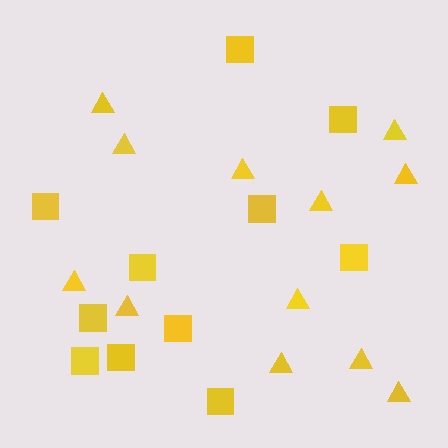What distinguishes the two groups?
There are 2 groups: one group of squares (11) and one group of triangles (12).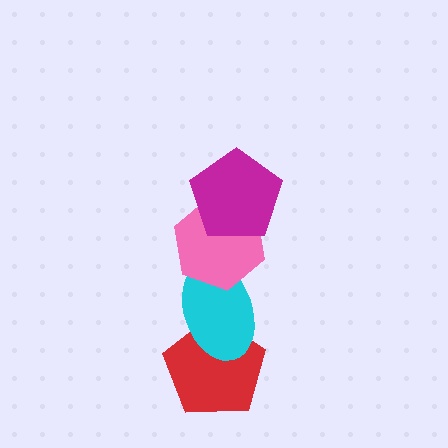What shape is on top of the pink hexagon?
The magenta pentagon is on top of the pink hexagon.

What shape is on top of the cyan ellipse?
The pink hexagon is on top of the cyan ellipse.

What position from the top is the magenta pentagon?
The magenta pentagon is 1st from the top.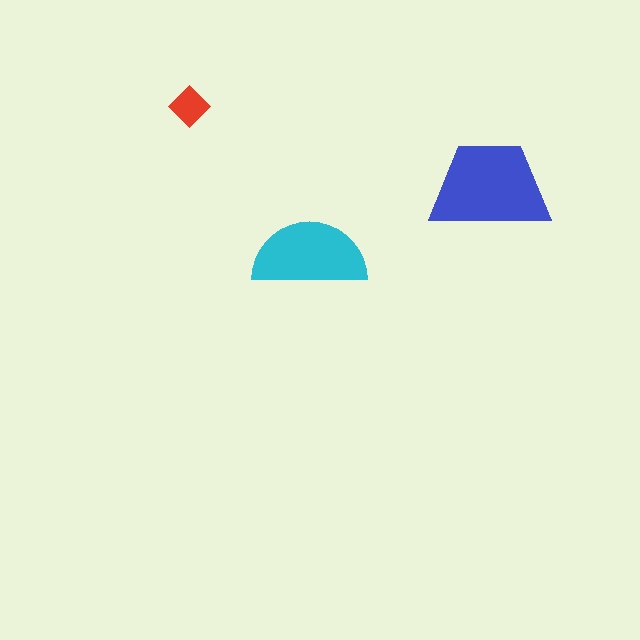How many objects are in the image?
There are 3 objects in the image.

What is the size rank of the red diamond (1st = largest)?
3rd.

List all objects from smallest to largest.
The red diamond, the cyan semicircle, the blue trapezoid.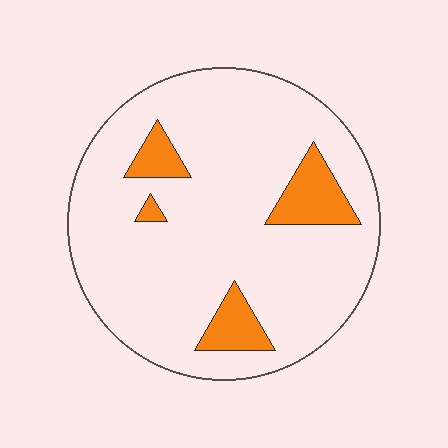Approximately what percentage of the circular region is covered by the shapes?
Approximately 15%.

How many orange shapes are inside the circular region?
4.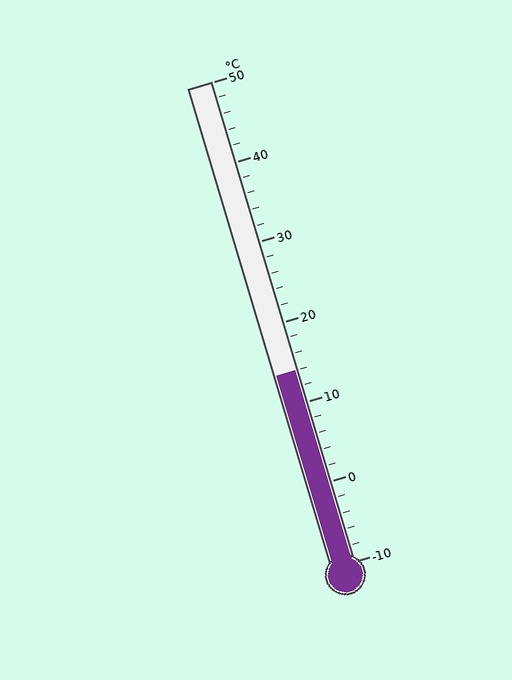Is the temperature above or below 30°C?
The temperature is below 30°C.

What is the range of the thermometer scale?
The thermometer scale ranges from -10°C to 50°C.